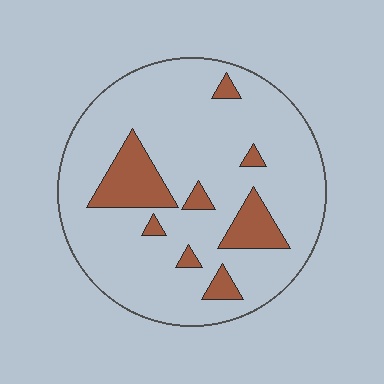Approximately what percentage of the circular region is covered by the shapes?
Approximately 15%.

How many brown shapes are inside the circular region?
8.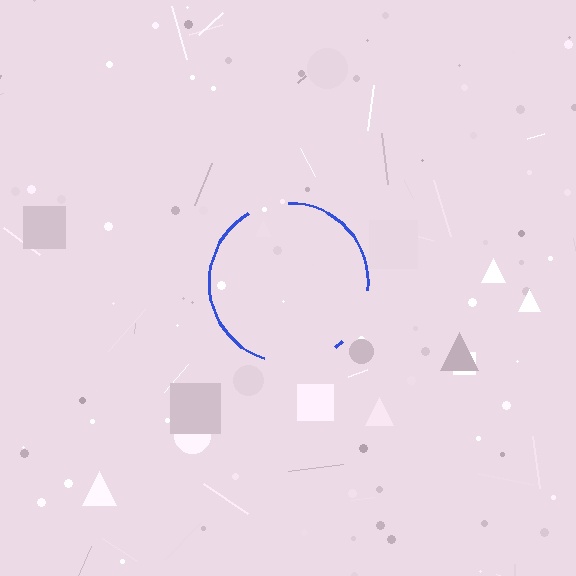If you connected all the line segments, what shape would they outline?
They would outline a circle.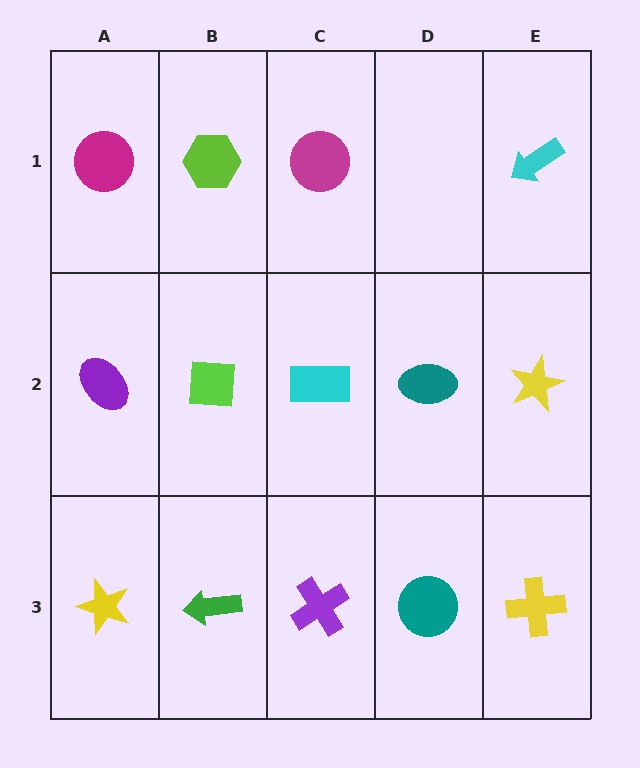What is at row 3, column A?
A yellow star.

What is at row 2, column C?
A cyan rectangle.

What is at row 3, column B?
A green arrow.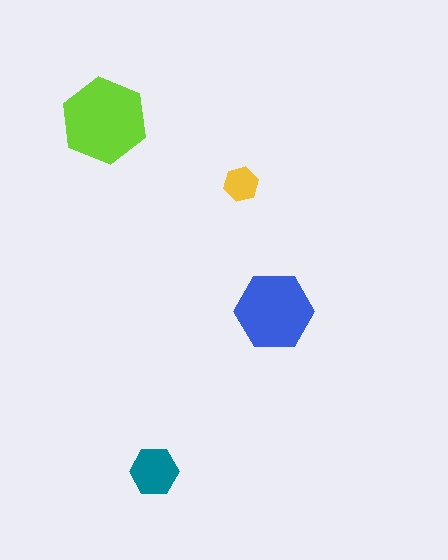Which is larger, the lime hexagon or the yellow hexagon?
The lime one.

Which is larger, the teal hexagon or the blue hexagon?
The blue one.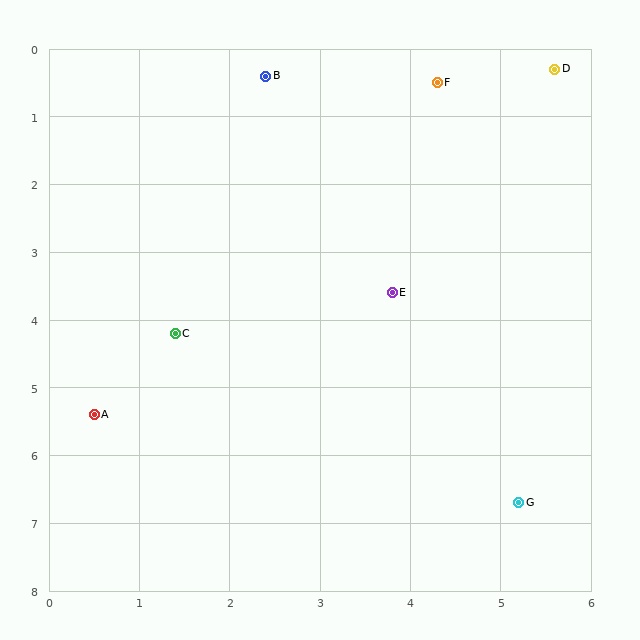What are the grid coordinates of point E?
Point E is at approximately (3.8, 3.6).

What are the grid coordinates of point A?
Point A is at approximately (0.5, 5.4).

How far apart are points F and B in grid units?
Points F and B are about 1.9 grid units apart.